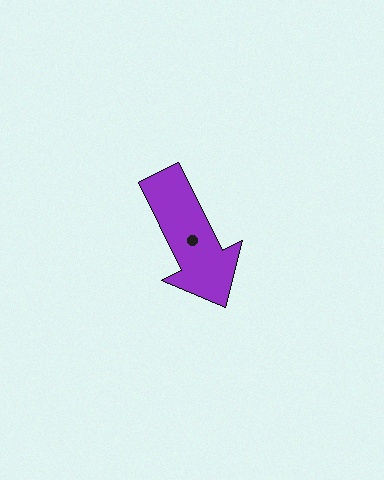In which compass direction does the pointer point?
Southeast.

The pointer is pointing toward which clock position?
Roughly 5 o'clock.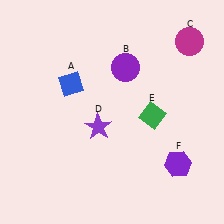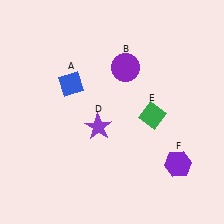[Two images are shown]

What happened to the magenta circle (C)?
The magenta circle (C) was removed in Image 2. It was in the top-right area of Image 1.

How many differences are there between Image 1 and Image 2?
There is 1 difference between the two images.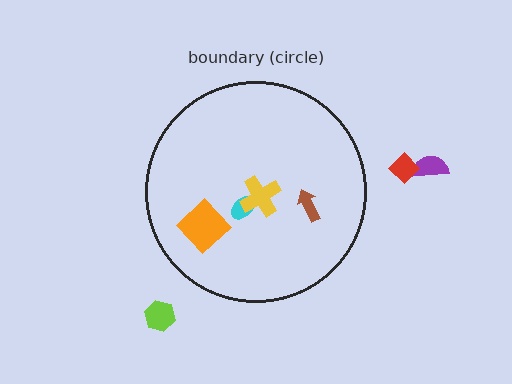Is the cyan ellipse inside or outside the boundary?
Inside.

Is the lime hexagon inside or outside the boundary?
Outside.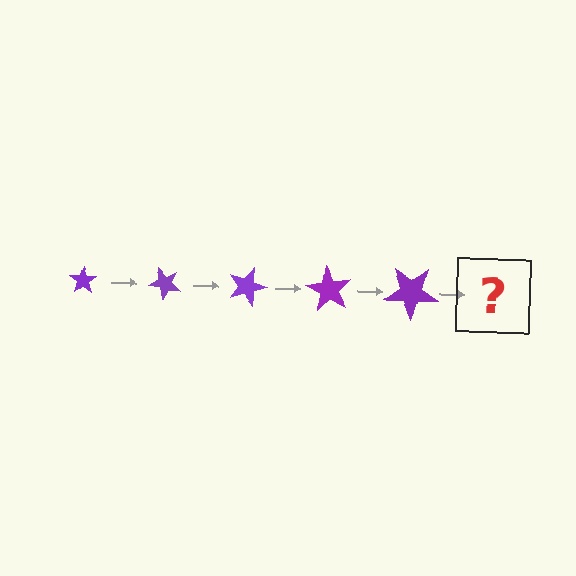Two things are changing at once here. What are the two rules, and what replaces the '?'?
The two rules are that the star grows larger each step and it rotates 45 degrees each step. The '?' should be a star, larger than the previous one and rotated 225 degrees from the start.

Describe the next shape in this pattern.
It should be a star, larger than the previous one and rotated 225 degrees from the start.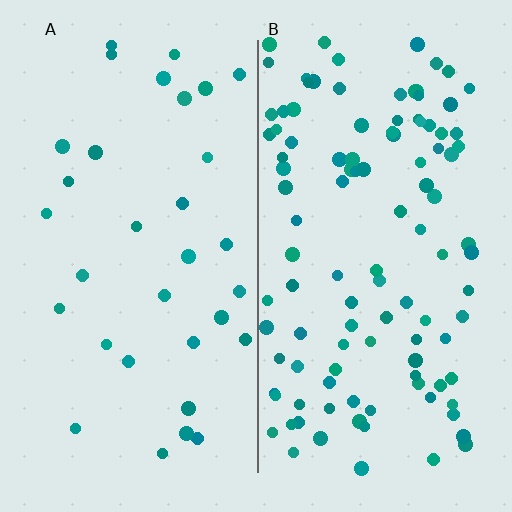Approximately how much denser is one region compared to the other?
Approximately 3.4× — region B over region A.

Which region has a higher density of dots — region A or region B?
B (the right).